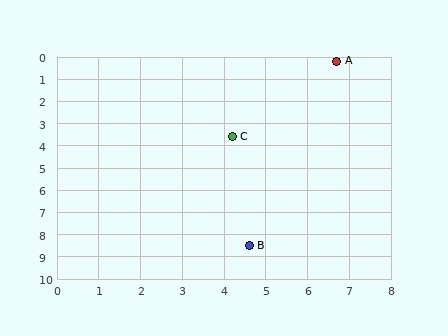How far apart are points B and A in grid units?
Points B and A are about 8.6 grid units apart.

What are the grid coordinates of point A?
Point A is at approximately (6.7, 0.2).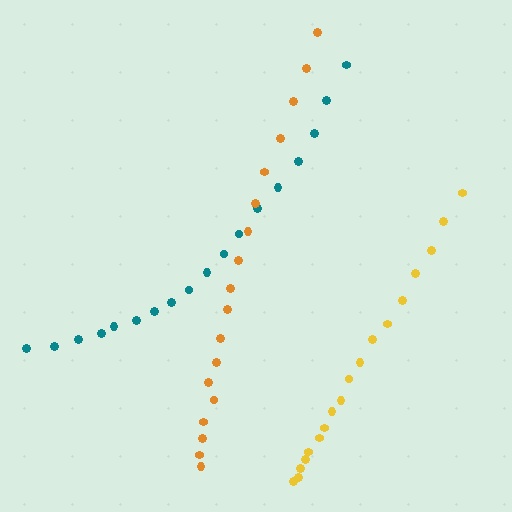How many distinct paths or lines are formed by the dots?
There are 3 distinct paths.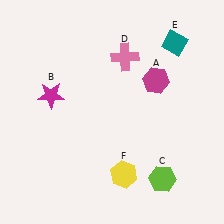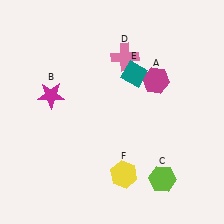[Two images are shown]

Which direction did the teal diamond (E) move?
The teal diamond (E) moved left.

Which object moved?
The teal diamond (E) moved left.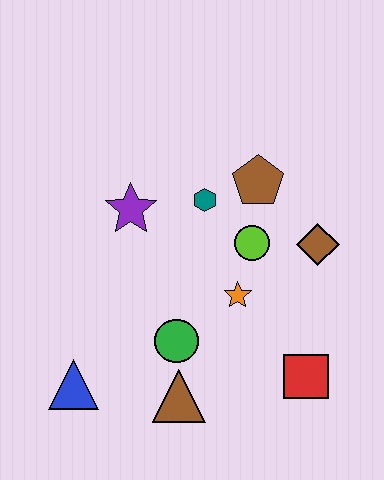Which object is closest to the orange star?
The lime circle is closest to the orange star.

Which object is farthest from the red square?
The purple star is farthest from the red square.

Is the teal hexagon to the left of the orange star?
Yes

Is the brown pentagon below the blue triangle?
No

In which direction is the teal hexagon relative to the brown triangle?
The teal hexagon is above the brown triangle.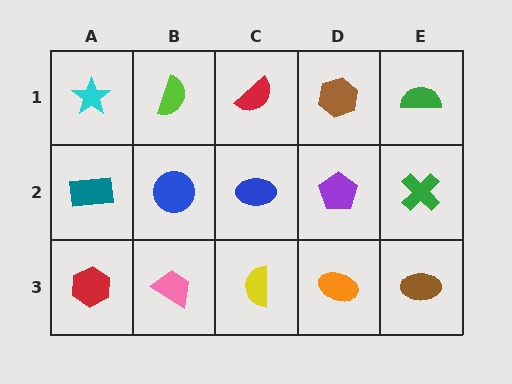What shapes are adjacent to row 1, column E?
A green cross (row 2, column E), a brown hexagon (row 1, column D).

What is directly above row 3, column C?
A blue ellipse.